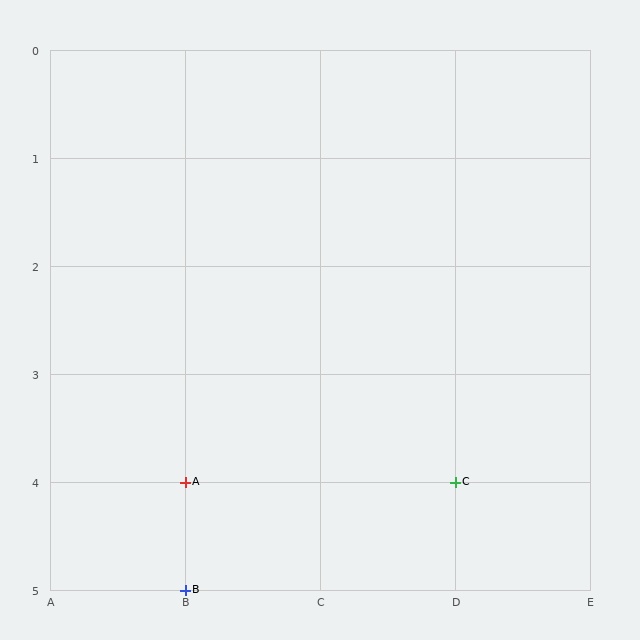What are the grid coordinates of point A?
Point A is at grid coordinates (B, 4).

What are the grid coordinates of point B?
Point B is at grid coordinates (B, 5).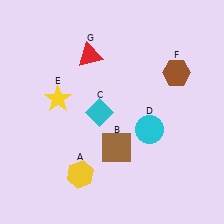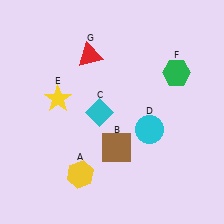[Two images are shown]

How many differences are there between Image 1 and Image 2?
There is 1 difference between the two images.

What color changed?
The hexagon (F) changed from brown in Image 1 to green in Image 2.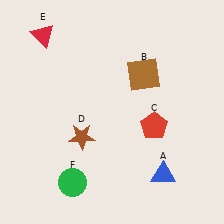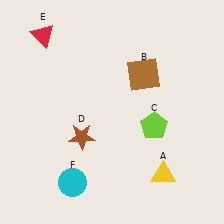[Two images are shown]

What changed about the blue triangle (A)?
In Image 1, A is blue. In Image 2, it changed to yellow.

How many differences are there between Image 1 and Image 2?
There are 3 differences between the two images.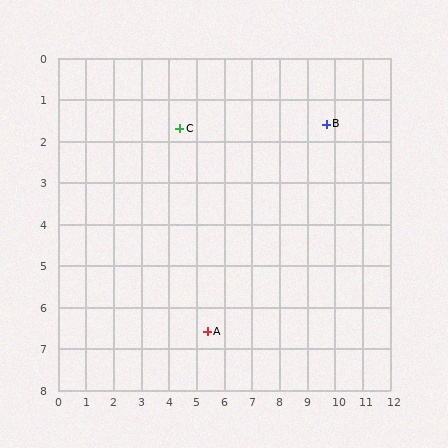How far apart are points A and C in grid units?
Points A and C are about 5.0 grid units apart.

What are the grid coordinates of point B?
Point B is at approximately (9.7, 1.6).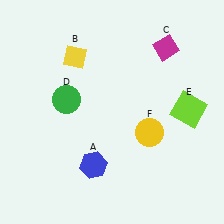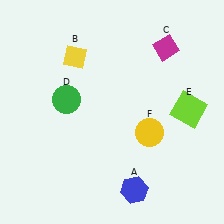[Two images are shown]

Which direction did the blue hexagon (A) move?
The blue hexagon (A) moved right.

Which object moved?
The blue hexagon (A) moved right.